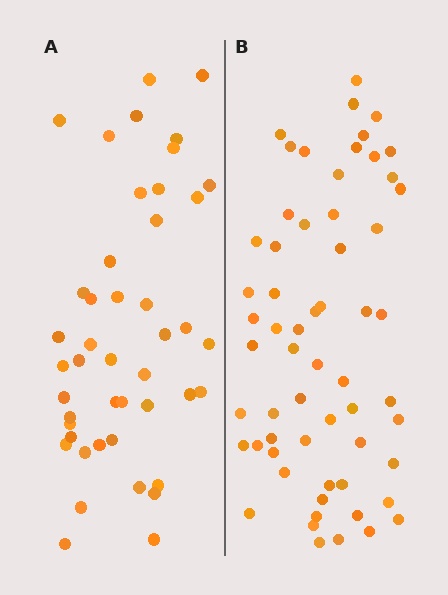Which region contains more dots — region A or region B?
Region B (the right region) has more dots.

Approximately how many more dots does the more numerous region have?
Region B has approximately 15 more dots than region A.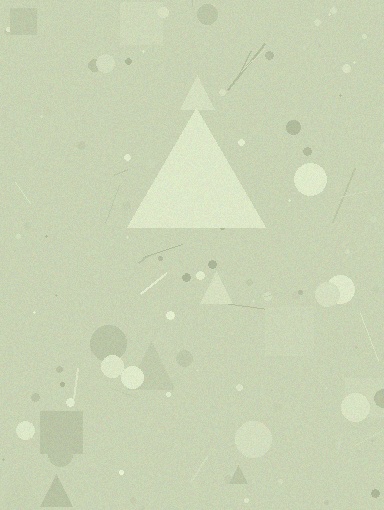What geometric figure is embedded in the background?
A triangle is embedded in the background.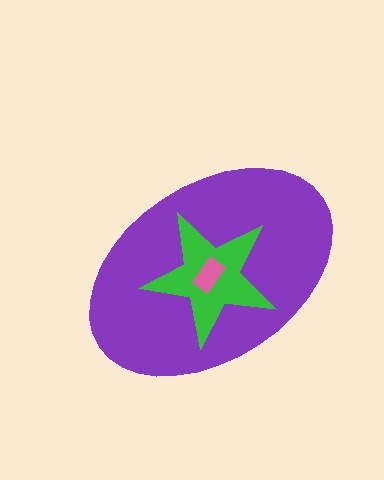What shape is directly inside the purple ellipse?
The green star.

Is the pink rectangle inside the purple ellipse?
Yes.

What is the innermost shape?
The pink rectangle.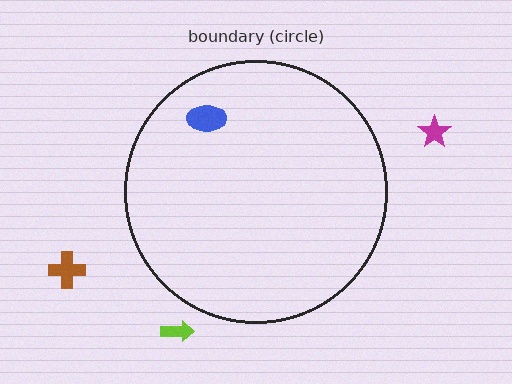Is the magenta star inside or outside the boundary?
Outside.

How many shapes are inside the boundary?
1 inside, 3 outside.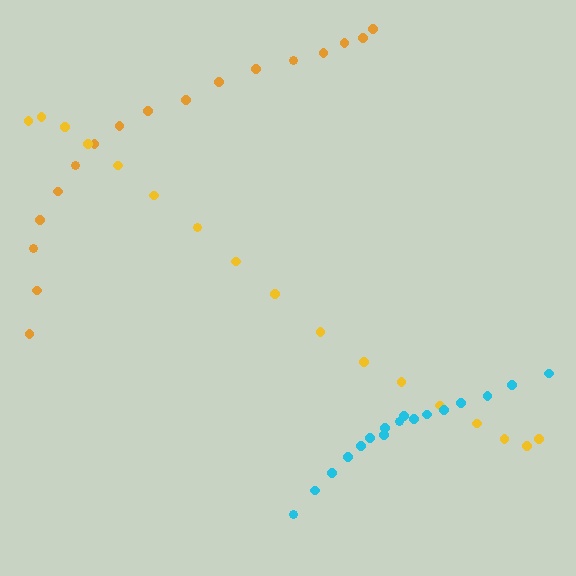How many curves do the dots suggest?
There are 3 distinct paths.